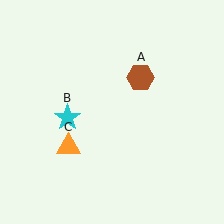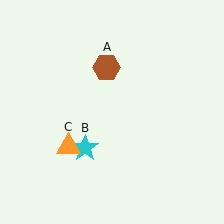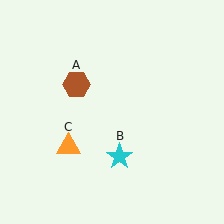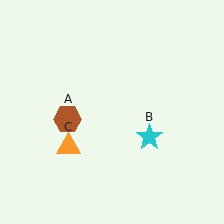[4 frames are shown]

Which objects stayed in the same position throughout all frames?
Orange triangle (object C) remained stationary.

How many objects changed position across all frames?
2 objects changed position: brown hexagon (object A), cyan star (object B).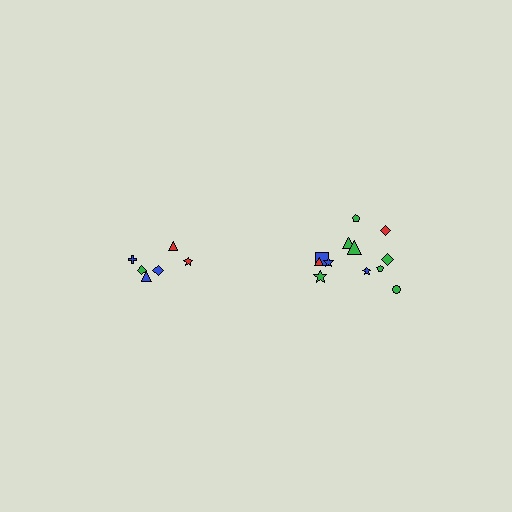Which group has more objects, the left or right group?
The right group.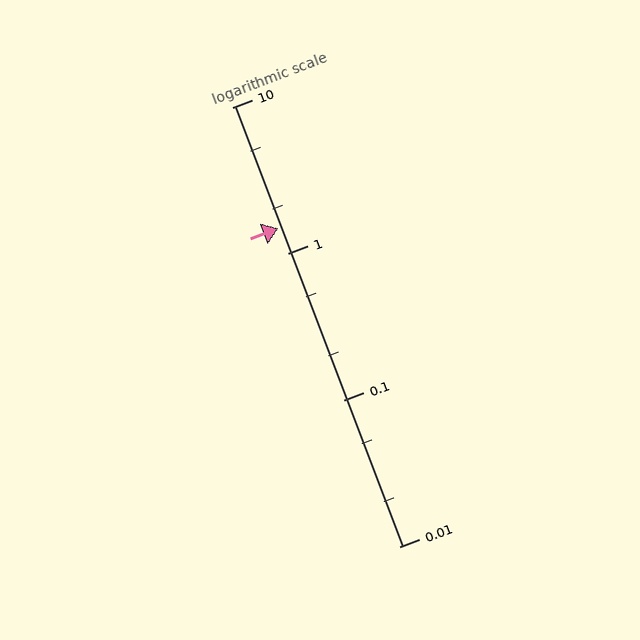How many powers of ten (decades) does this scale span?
The scale spans 3 decades, from 0.01 to 10.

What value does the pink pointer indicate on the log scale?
The pointer indicates approximately 1.5.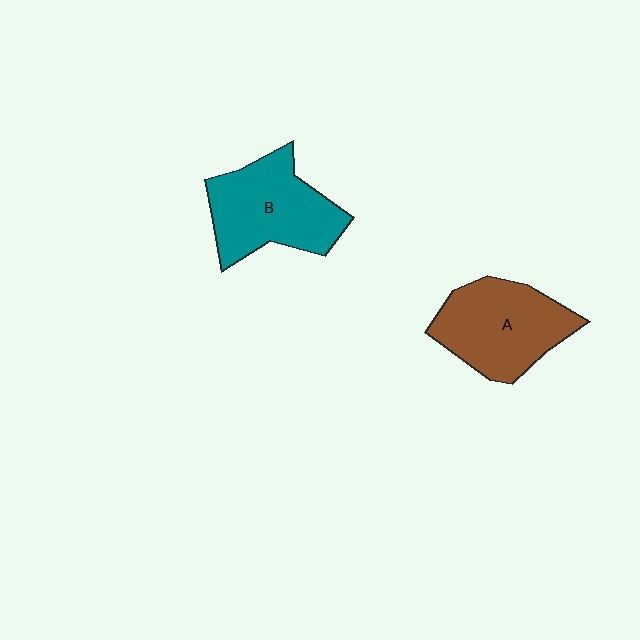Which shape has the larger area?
Shape B (teal).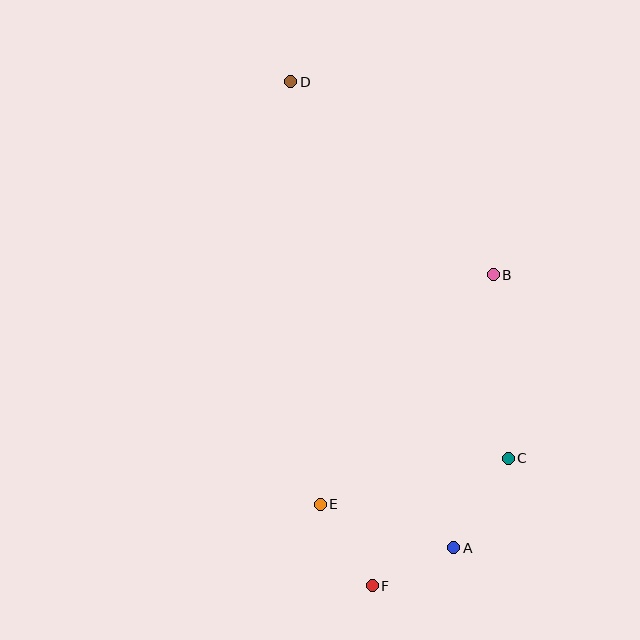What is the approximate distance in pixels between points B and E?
The distance between B and E is approximately 288 pixels.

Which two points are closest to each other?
Points A and F are closest to each other.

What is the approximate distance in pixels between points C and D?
The distance between C and D is approximately 435 pixels.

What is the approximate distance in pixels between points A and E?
The distance between A and E is approximately 140 pixels.